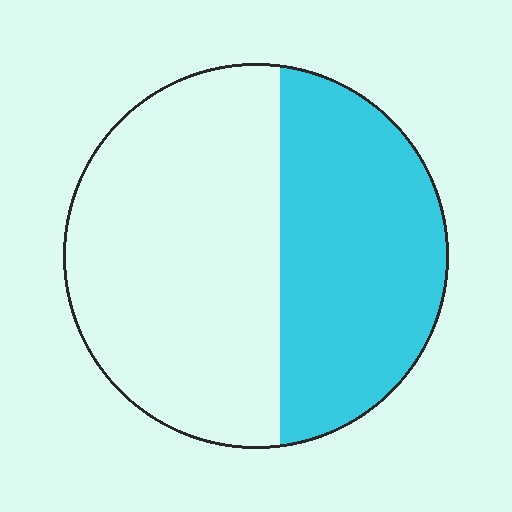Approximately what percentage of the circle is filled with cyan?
Approximately 40%.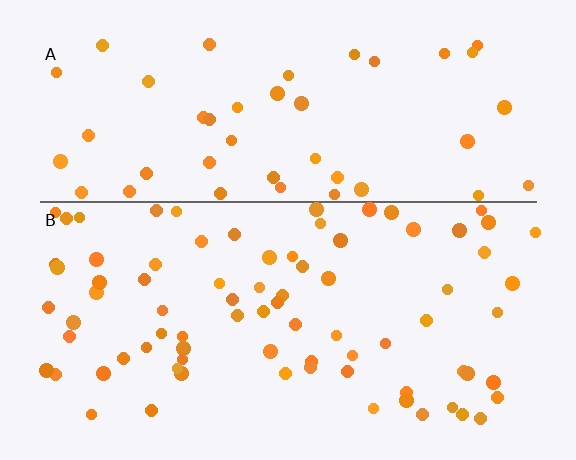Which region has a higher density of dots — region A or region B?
B (the bottom).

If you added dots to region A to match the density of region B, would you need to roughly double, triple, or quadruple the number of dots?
Approximately double.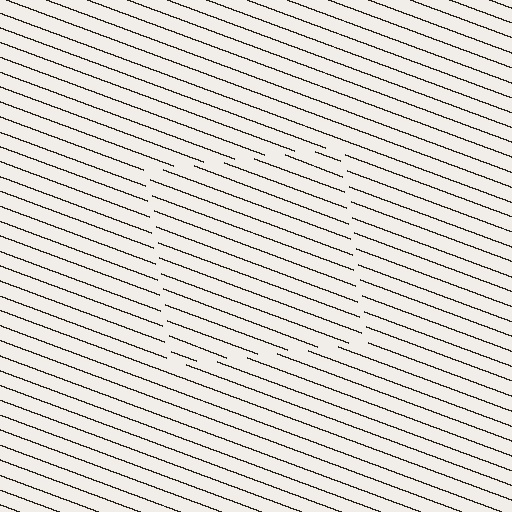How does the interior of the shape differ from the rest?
The interior of the shape contains the same grating, shifted by half a period — the contour is defined by the phase discontinuity where line-ends from the inner and outer gratings abut.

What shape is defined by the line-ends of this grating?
An illusory square. The interior of the shape contains the same grating, shifted by half a period — the contour is defined by the phase discontinuity where line-ends from the inner and outer gratings abut.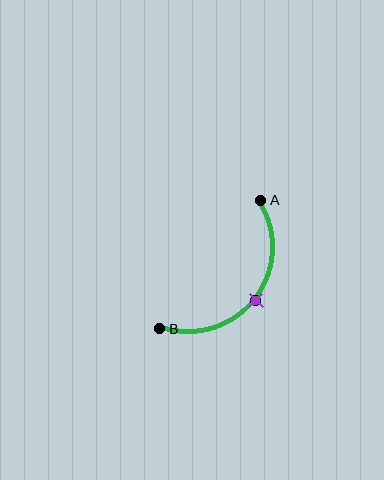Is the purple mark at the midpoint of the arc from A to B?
Yes. The purple mark lies on the arc at equal arc-length from both A and B — it is the arc midpoint.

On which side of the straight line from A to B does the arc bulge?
The arc bulges below and to the right of the straight line connecting A and B.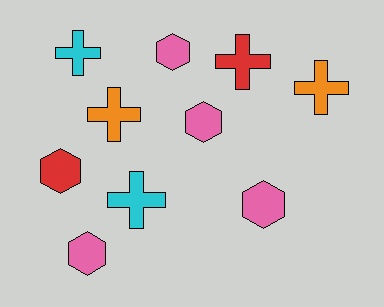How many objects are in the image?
There are 10 objects.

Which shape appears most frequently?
Cross, with 5 objects.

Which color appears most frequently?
Pink, with 4 objects.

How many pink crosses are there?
There are no pink crosses.